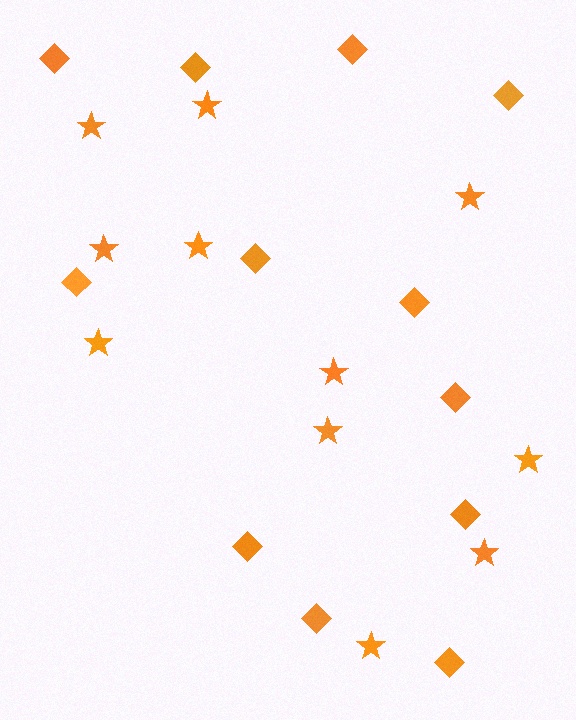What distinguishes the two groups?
There are 2 groups: one group of stars (11) and one group of diamonds (12).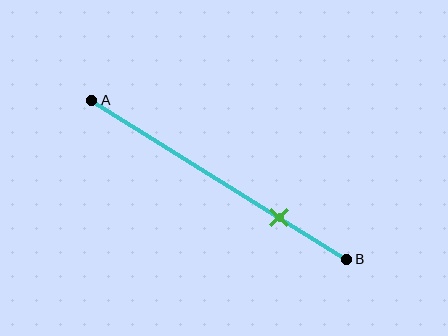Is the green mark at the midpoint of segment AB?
No, the mark is at about 75% from A, not at the 50% midpoint.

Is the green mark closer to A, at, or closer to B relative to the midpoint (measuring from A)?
The green mark is closer to point B than the midpoint of segment AB.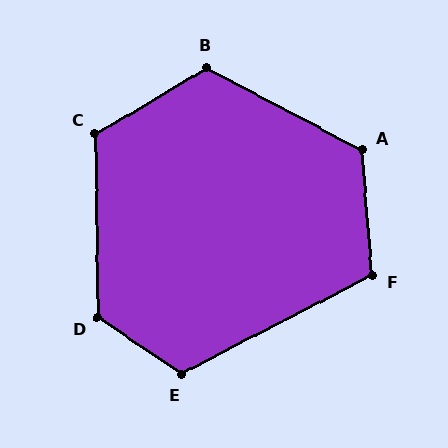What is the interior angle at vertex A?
Approximately 122 degrees (obtuse).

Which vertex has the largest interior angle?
D, at approximately 125 degrees.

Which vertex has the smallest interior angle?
F, at approximately 113 degrees.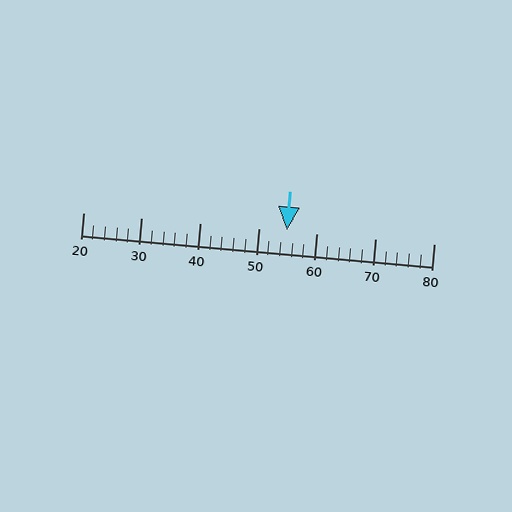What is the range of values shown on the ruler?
The ruler shows values from 20 to 80.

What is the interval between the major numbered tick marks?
The major tick marks are spaced 10 units apart.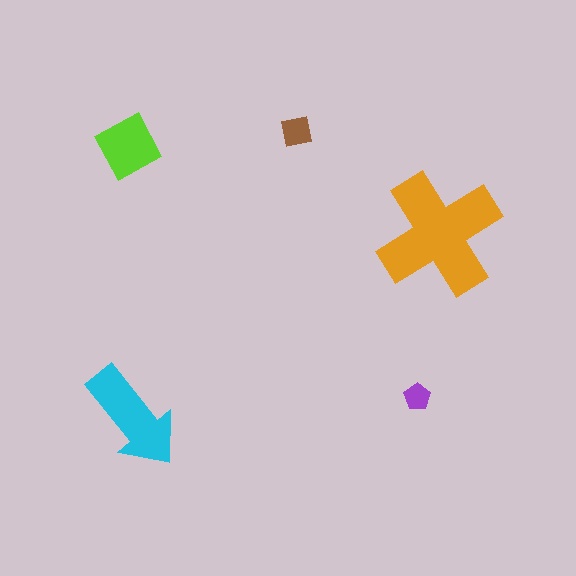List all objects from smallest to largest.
The purple pentagon, the brown square, the lime square, the cyan arrow, the orange cross.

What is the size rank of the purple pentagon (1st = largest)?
5th.